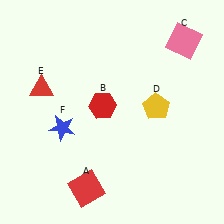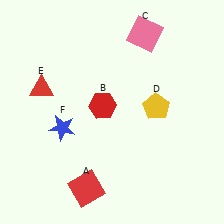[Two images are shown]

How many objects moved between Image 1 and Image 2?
1 object moved between the two images.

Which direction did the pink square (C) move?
The pink square (C) moved left.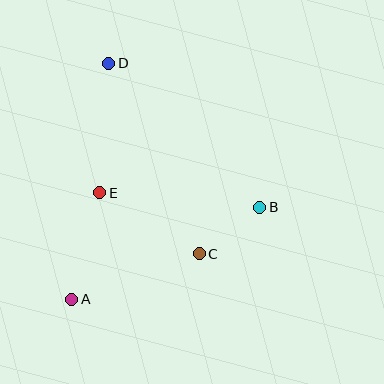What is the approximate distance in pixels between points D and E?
The distance between D and E is approximately 130 pixels.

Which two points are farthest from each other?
Points A and D are farthest from each other.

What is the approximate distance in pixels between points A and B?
The distance between A and B is approximately 210 pixels.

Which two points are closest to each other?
Points B and C are closest to each other.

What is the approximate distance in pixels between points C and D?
The distance between C and D is approximately 211 pixels.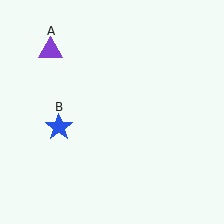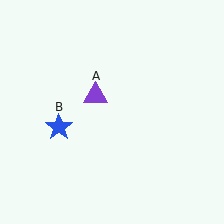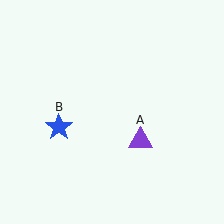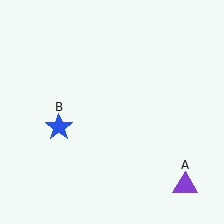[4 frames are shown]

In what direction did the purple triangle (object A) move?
The purple triangle (object A) moved down and to the right.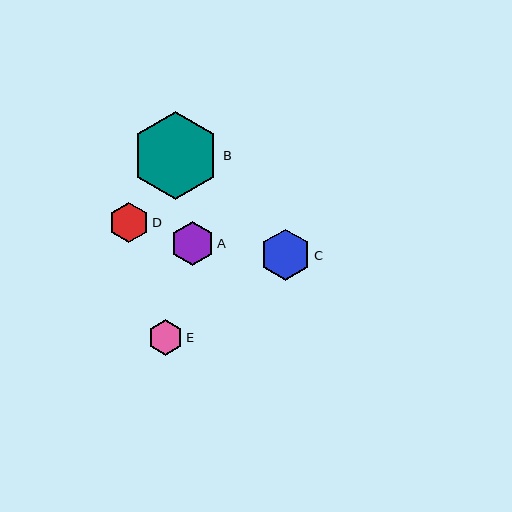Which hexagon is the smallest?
Hexagon E is the smallest with a size of approximately 35 pixels.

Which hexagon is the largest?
Hexagon B is the largest with a size of approximately 89 pixels.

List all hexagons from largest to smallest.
From largest to smallest: B, C, A, D, E.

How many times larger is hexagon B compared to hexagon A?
Hexagon B is approximately 2.0 times the size of hexagon A.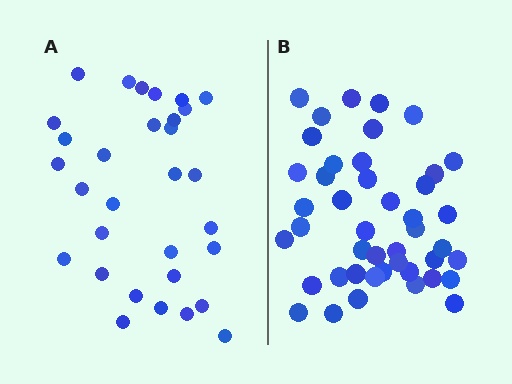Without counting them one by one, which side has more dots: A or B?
Region B (the right region) has more dots.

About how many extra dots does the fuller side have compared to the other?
Region B has approximately 15 more dots than region A.